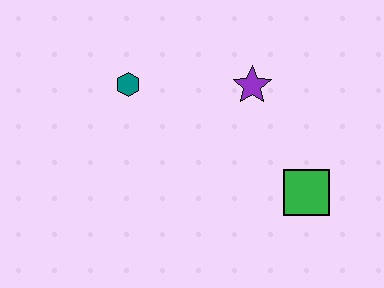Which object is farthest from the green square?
The teal hexagon is farthest from the green square.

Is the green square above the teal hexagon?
No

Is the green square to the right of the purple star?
Yes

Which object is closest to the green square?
The purple star is closest to the green square.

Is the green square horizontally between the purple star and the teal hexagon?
No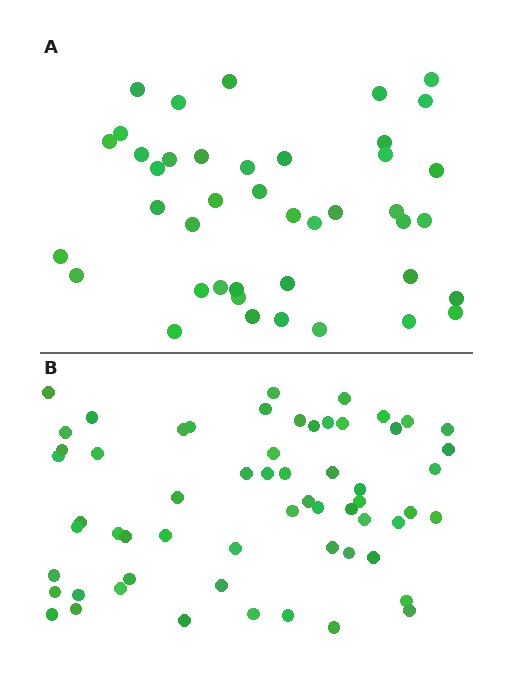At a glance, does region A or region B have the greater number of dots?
Region B (the bottom region) has more dots.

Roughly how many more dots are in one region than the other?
Region B has approximately 20 more dots than region A.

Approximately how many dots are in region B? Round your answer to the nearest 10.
About 60 dots.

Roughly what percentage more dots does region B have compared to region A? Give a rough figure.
About 45% more.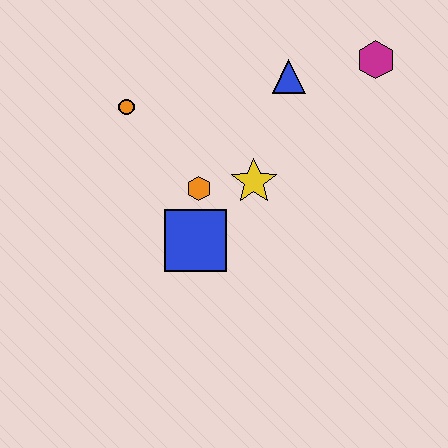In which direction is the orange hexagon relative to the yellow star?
The orange hexagon is to the left of the yellow star.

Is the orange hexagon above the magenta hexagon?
No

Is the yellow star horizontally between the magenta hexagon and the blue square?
Yes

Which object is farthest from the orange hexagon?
The magenta hexagon is farthest from the orange hexagon.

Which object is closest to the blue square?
The orange hexagon is closest to the blue square.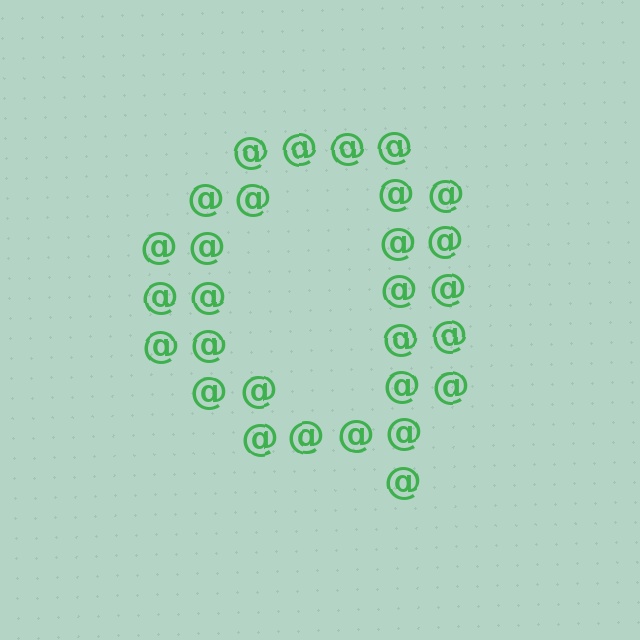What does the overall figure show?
The overall figure shows the letter Q.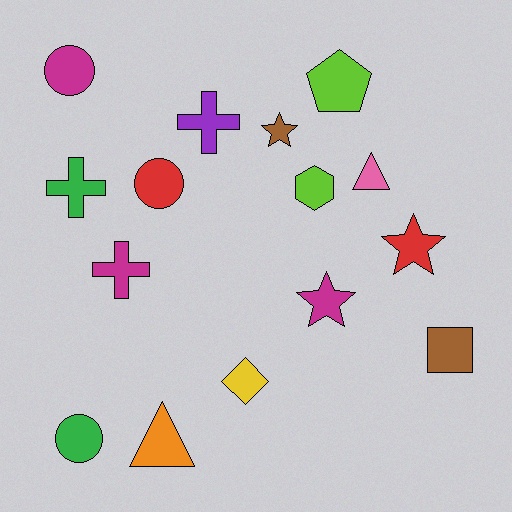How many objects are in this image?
There are 15 objects.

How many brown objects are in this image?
There are 2 brown objects.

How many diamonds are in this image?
There is 1 diamond.